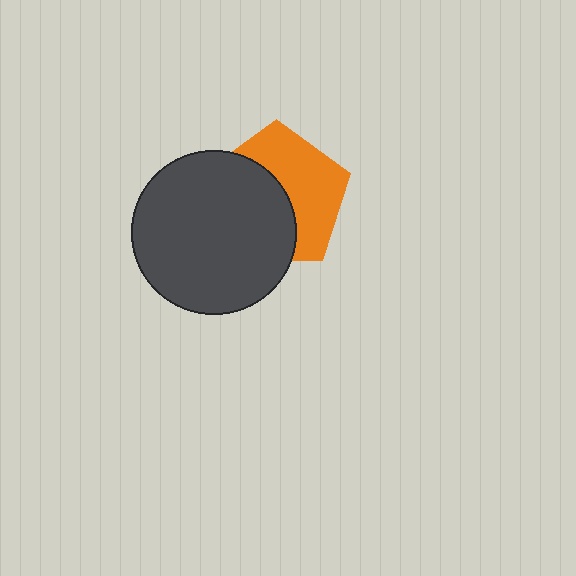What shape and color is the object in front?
The object in front is a dark gray circle.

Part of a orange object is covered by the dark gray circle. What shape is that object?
It is a pentagon.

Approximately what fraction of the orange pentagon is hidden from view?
Roughly 51% of the orange pentagon is hidden behind the dark gray circle.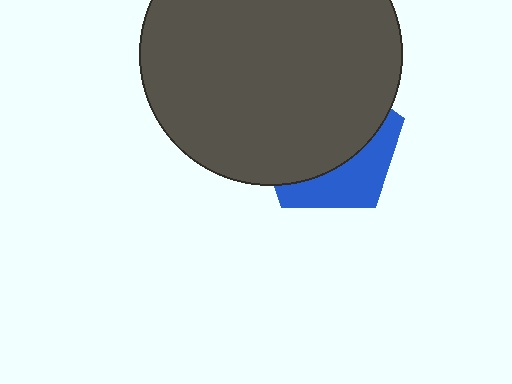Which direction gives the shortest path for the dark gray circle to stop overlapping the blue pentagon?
Moving up gives the shortest separation.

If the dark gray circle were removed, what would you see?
You would see the complete blue pentagon.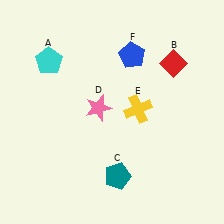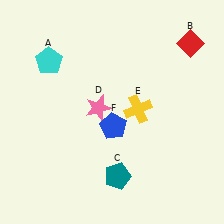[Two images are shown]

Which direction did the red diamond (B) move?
The red diamond (B) moved up.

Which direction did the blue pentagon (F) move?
The blue pentagon (F) moved down.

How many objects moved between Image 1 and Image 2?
2 objects moved between the two images.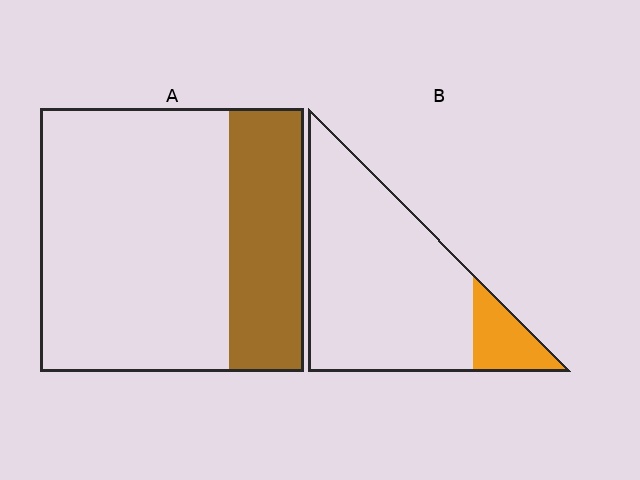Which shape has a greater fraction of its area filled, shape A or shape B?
Shape A.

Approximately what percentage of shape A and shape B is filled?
A is approximately 30% and B is approximately 15%.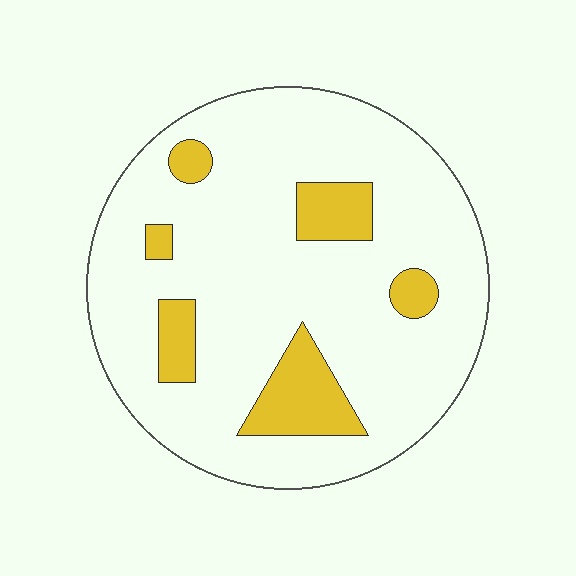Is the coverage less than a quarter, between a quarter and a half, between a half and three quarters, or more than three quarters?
Less than a quarter.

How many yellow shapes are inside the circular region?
6.